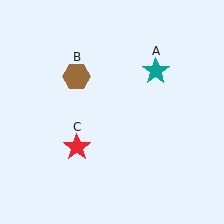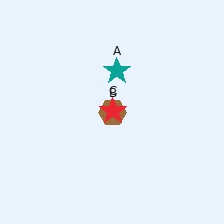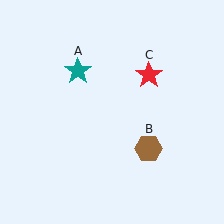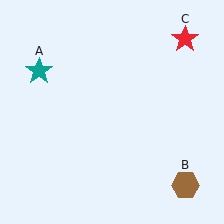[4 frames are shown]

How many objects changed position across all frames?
3 objects changed position: teal star (object A), brown hexagon (object B), red star (object C).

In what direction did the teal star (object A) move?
The teal star (object A) moved left.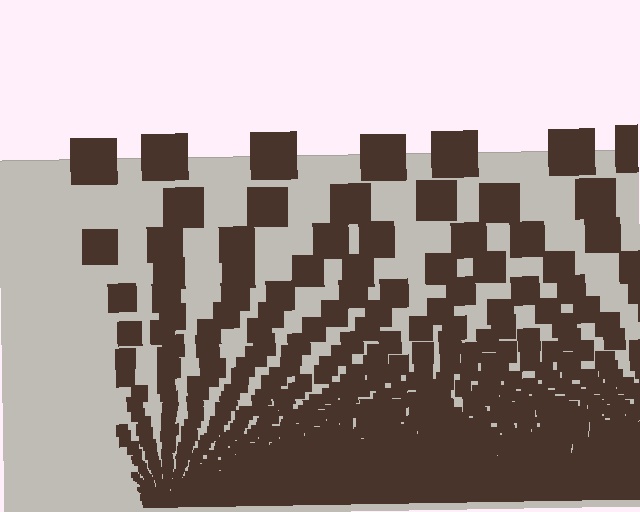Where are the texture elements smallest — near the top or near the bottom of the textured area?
Near the bottom.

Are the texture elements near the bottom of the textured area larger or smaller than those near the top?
Smaller. The gradient is inverted — elements near the bottom are smaller and denser.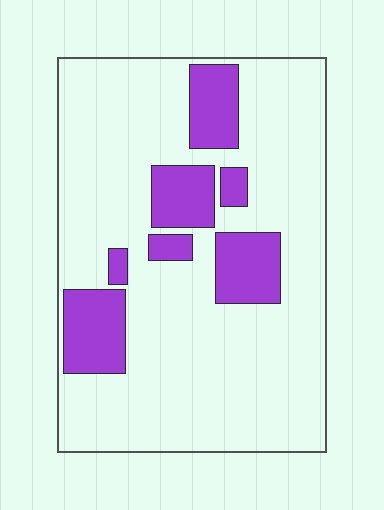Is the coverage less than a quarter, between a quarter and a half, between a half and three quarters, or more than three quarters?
Less than a quarter.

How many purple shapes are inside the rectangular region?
7.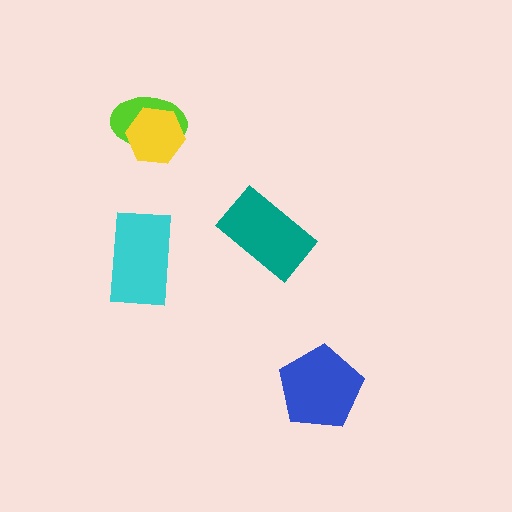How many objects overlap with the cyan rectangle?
0 objects overlap with the cyan rectangle.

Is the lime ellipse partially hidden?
Yes, it is partially covered by another shape.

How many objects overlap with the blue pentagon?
0 objects overlap with the blue pentagon.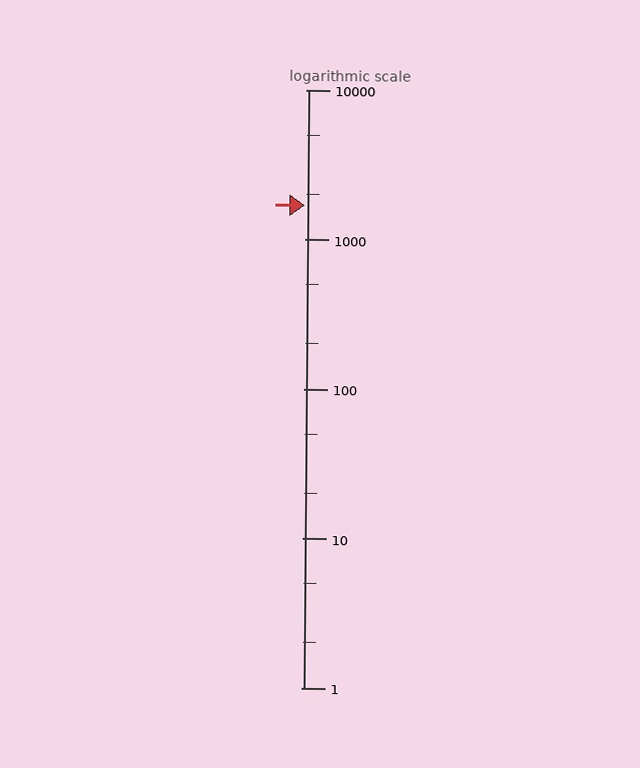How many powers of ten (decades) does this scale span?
The scale spans 4 decades, from 1 to 10000.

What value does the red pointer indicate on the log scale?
The pointer indicates approximately 1700.